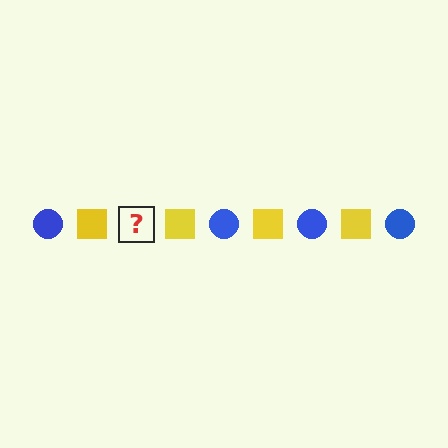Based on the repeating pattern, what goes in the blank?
The blank should be a blue circle.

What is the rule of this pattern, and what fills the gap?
The rule is that the pattern alternates between blue circle and yellow square. The gap should be filled with a blue circle.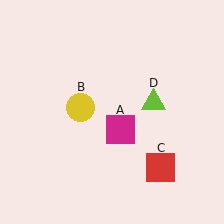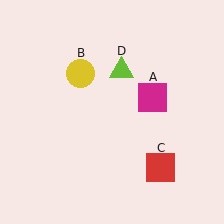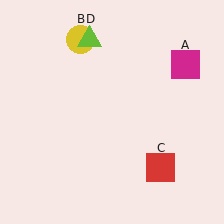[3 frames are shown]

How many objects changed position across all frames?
3 objects changed position: magenta square (object A), yellow circle (object B), lime triangle (object D).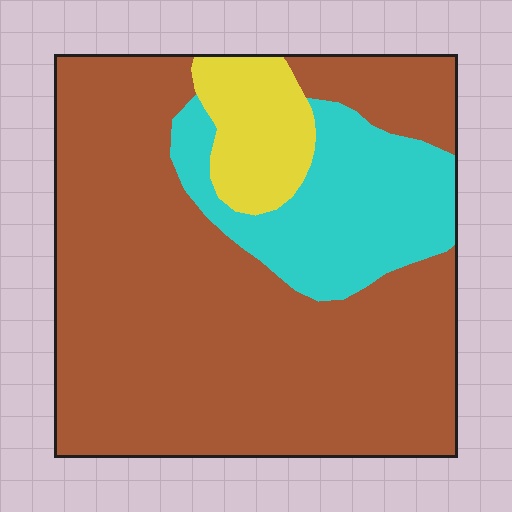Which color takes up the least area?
Yellow, at roughly 10%.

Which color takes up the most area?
Brown, at roughly 70%.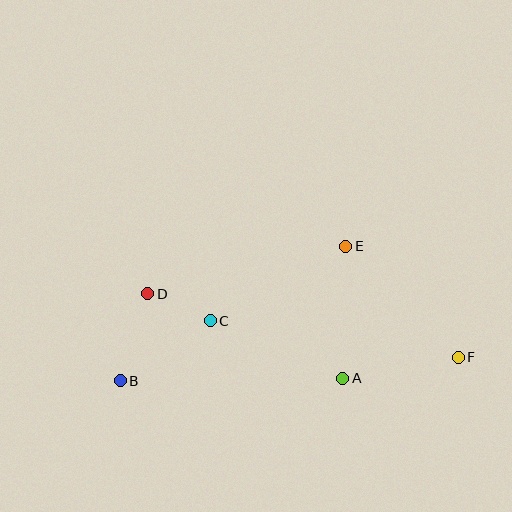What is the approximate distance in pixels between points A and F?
The distance between A and F is approximately 118 pixels.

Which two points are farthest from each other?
Points B and F are farthest from each other.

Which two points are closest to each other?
Points C and D are closest to each other.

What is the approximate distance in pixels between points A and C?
The distance between A and C is approximately 145 pixels.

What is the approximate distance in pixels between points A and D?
The distance between A and D is approximately 212 pixels.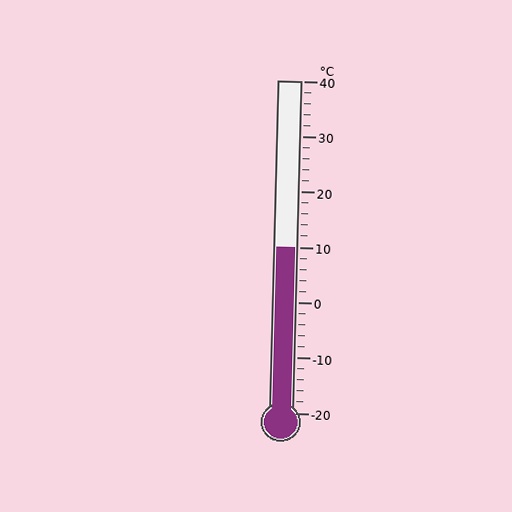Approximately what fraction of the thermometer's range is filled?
The thermometer is filled to approximately 50% of its range.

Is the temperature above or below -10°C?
The temperature is above -10°C.